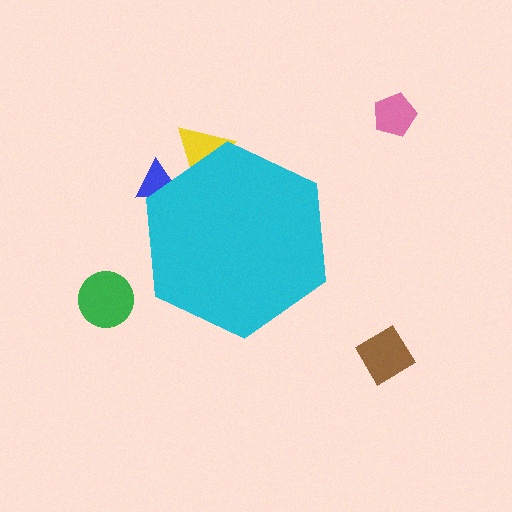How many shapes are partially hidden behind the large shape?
2 shapes are partially hidden.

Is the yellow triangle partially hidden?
Yes, the yellow triangle is partially hidden behind the cyan hexagon.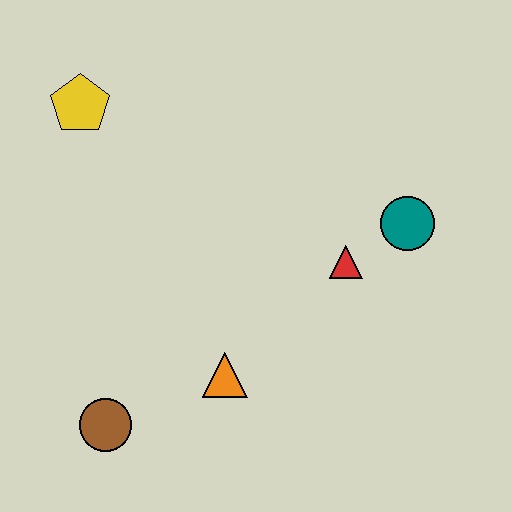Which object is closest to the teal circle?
The red triangle is closest to the teal circle.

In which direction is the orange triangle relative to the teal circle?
The orange triangle is to the left of the teal circle.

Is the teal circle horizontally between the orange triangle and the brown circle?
No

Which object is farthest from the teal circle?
The brown circle is farthest from the teal circle.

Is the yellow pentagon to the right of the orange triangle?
No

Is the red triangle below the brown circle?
No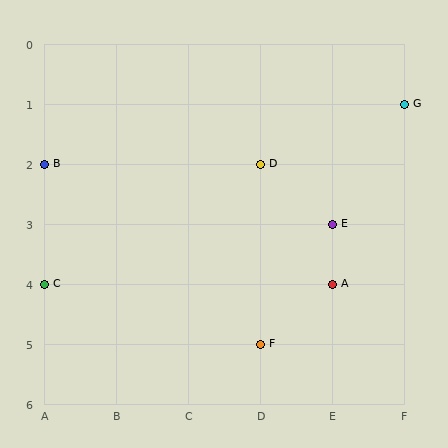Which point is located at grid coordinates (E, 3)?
Point E is at (E, 3).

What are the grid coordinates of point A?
Point A is at grid coordinates (E, 4).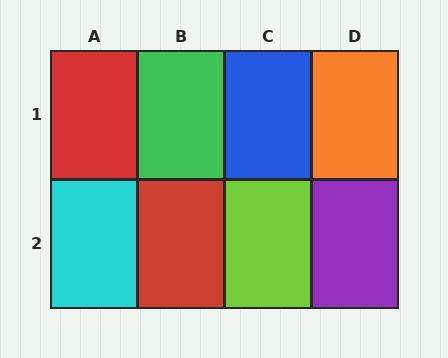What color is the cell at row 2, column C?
Lime.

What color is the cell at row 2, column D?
Purple.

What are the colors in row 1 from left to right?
Red, green, blue, orange.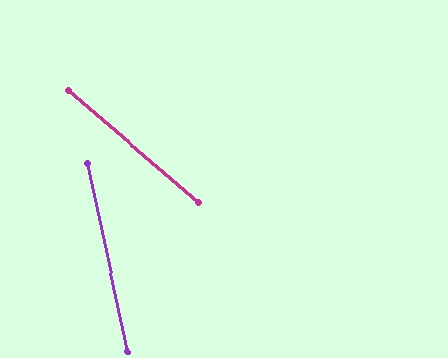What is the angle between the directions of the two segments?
Approximately 37 degrees.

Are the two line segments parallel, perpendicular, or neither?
Neither parallel nor perpendicular — they differ by about 37°.